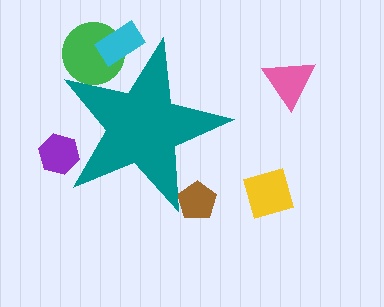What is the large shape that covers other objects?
A teal star.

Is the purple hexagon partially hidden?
Yes, the purple hexagon is partially hidden behind the teal star.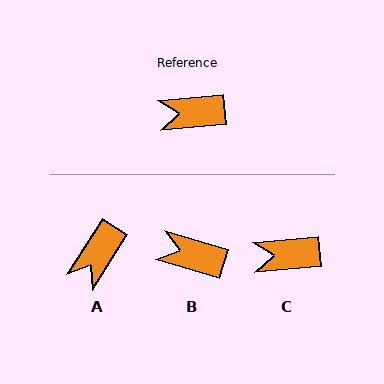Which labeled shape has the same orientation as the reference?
C.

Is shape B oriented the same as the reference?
No, it is off by about 22 degrees.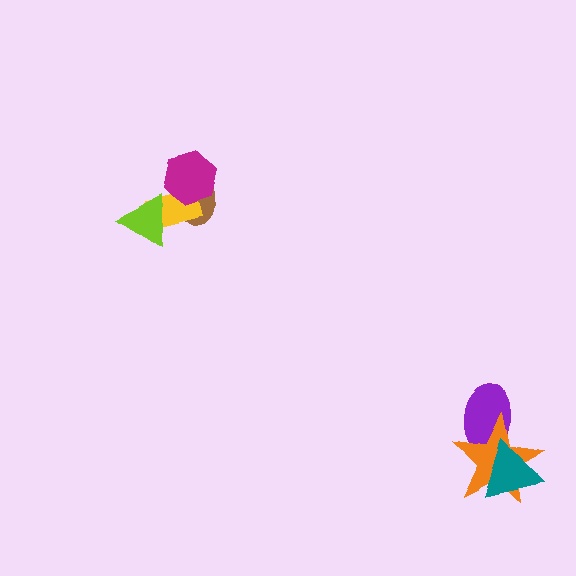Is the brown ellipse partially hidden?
Yes, it is partially covered by another shape.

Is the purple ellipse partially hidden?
Yes, it is partially covered by another shape.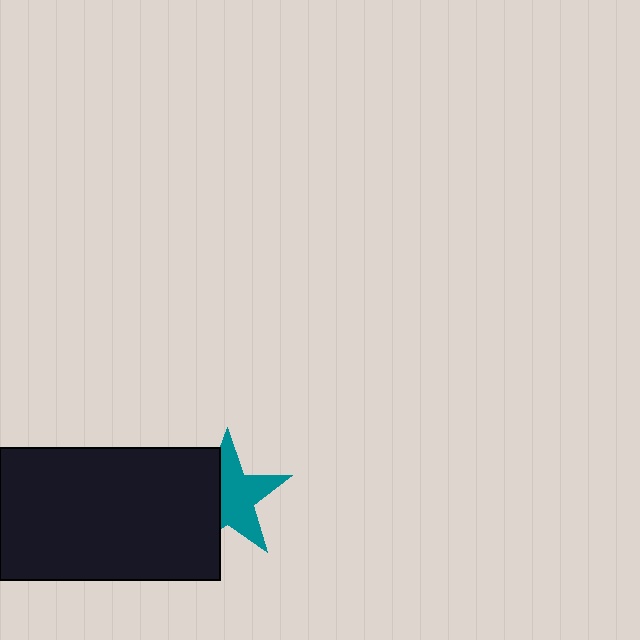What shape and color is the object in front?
The object in front is a black rectangle.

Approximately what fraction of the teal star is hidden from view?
Roughly 41% of the teal star is hidden behind the black rectangle.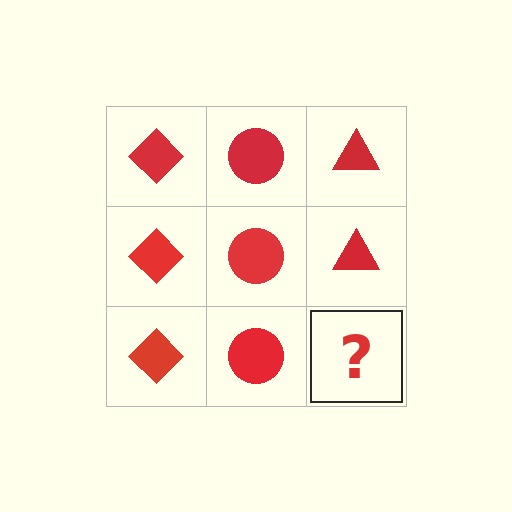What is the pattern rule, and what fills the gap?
The rule is that each column has a consistent shape. The gap should be filled with a red triangle.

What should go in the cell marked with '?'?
The missing cell should contain a red triangle.